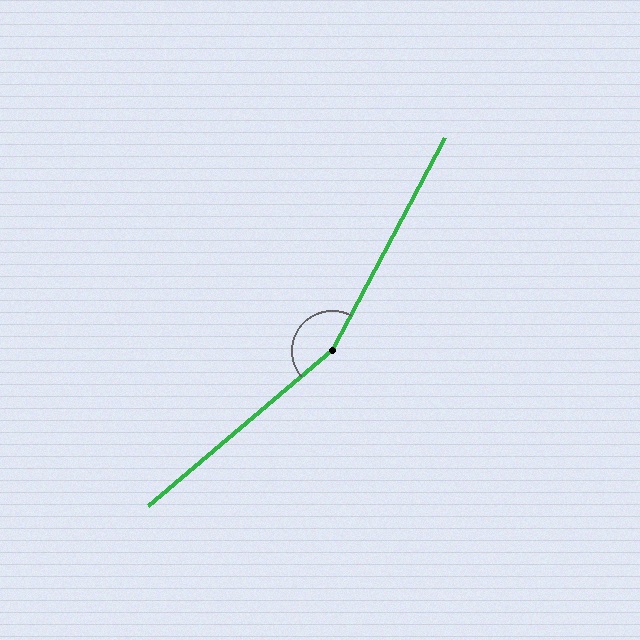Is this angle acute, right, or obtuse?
It is obtuse.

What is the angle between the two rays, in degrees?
Approximately 158 degrees.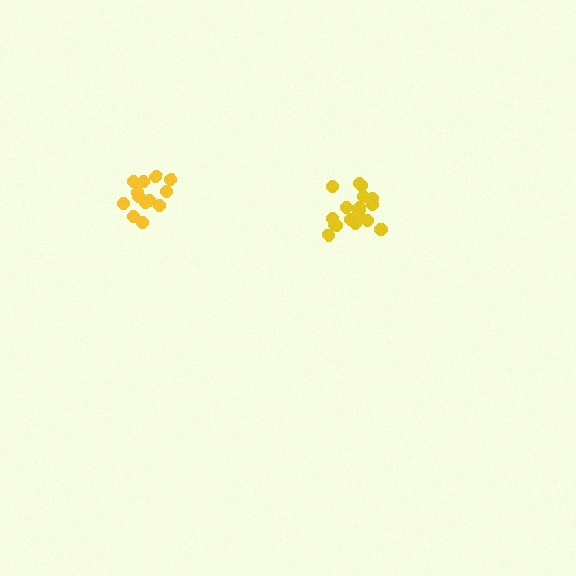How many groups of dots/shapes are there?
There are 2 groups.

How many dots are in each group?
Group 1: 18 dots, Group 2: 14 dots (32 total).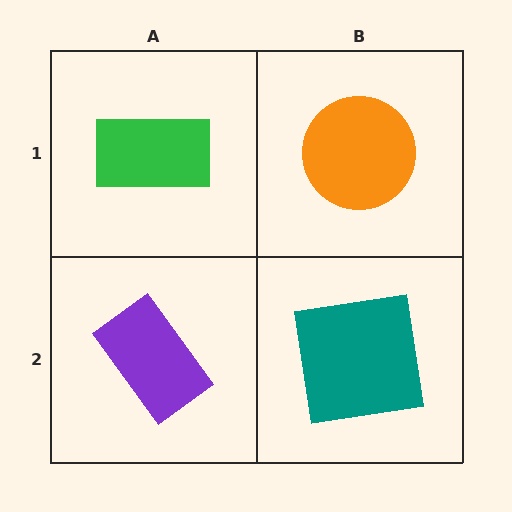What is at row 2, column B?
A teal square.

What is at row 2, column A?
A purple rectangle.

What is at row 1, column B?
An orange circle.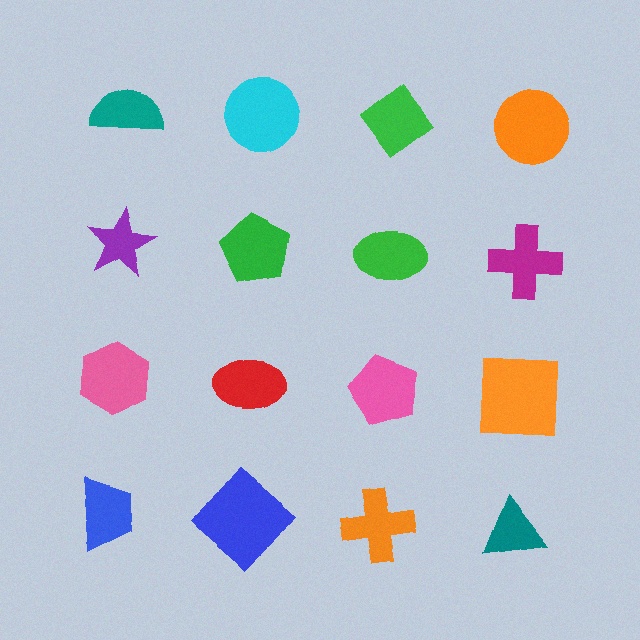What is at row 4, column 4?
A teal triangle.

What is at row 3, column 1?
A pink hexagon.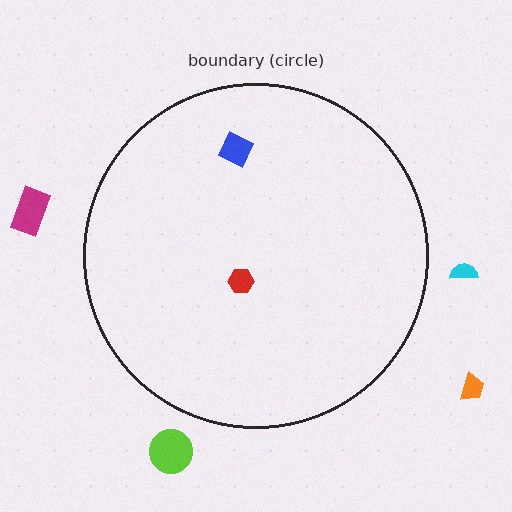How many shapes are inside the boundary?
2 inside, 4 outside.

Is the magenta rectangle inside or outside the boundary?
Outside.